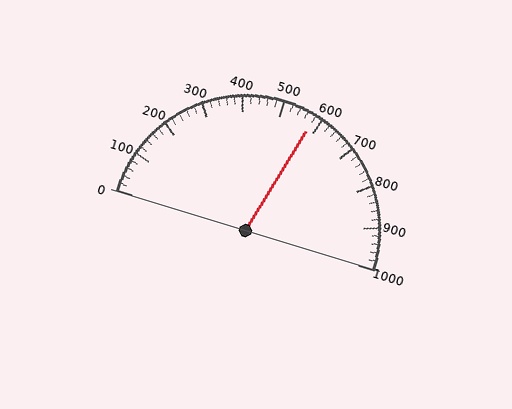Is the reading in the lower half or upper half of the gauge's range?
The reading is in the upper half of the range (0 to 1000).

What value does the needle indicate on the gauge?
The needle indicates approximately 580.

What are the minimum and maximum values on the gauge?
The gauge ranges from 0 to 1000.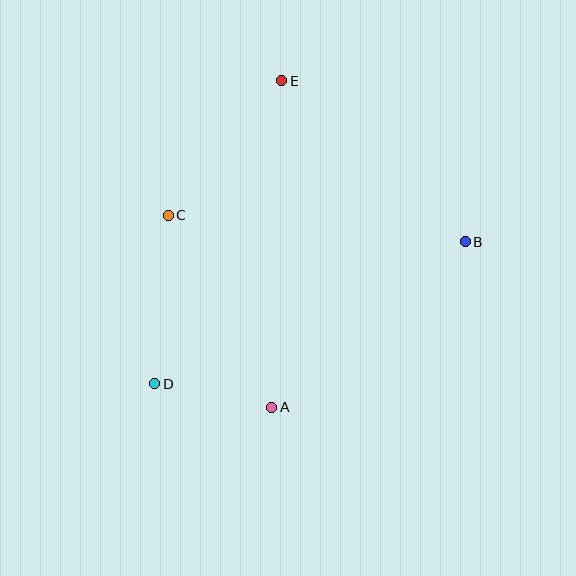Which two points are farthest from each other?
Points B and D are farthest from each other.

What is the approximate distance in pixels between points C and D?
The distance between C and D is approximately 169 pixels.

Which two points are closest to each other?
Points A and D are closest to each other.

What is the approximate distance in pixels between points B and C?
The distance between B and C is approximately 298 pixels.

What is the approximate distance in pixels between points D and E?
The distance between D and E is approximately 329 pixels.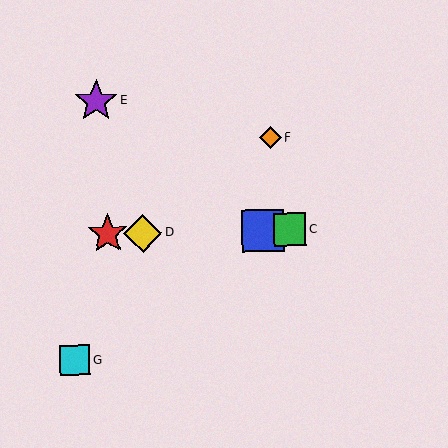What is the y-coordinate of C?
Object C is at y≈230.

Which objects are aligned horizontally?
Objects A, B, C, D are aligned horizontally.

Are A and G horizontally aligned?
No, A is at y≈234 and G is at y≈360.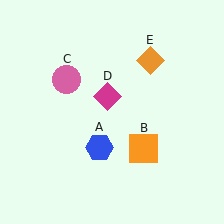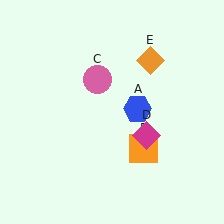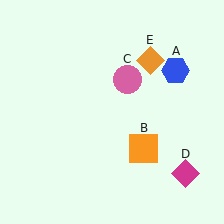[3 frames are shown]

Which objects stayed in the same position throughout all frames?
Orange square (object B) and orange diamond (object E) remained stationary.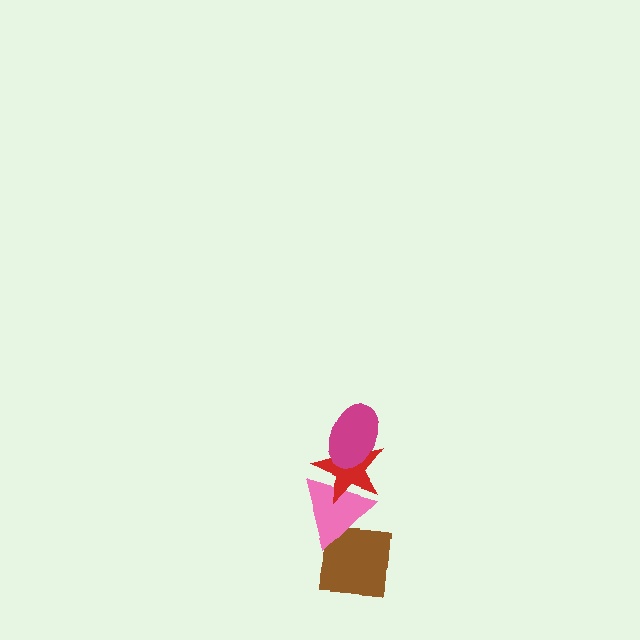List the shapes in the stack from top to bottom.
From top to bottom: the magenta ellipse, the red star, the pink triangle, the brown square.